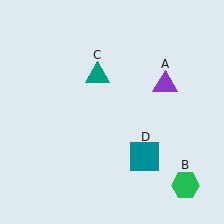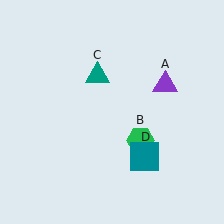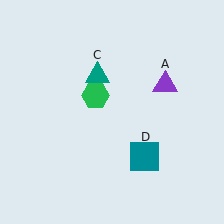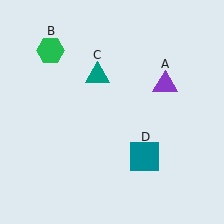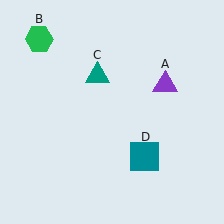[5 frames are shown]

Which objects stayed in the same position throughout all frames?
Purple triangle (object A) and teal triangle (object C) and teal square (object D) remained stationary.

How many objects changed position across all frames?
1 object changed position: green hexagon (object B).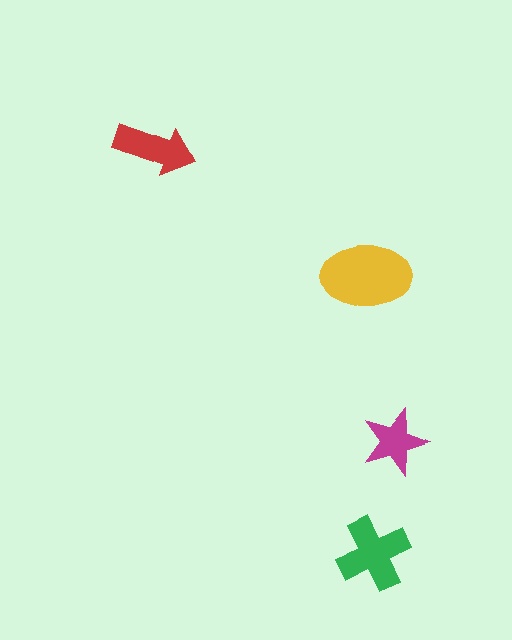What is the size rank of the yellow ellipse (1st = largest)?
1st.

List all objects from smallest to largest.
The magenta star, the red arrow, the green cross, the yellow ellipse.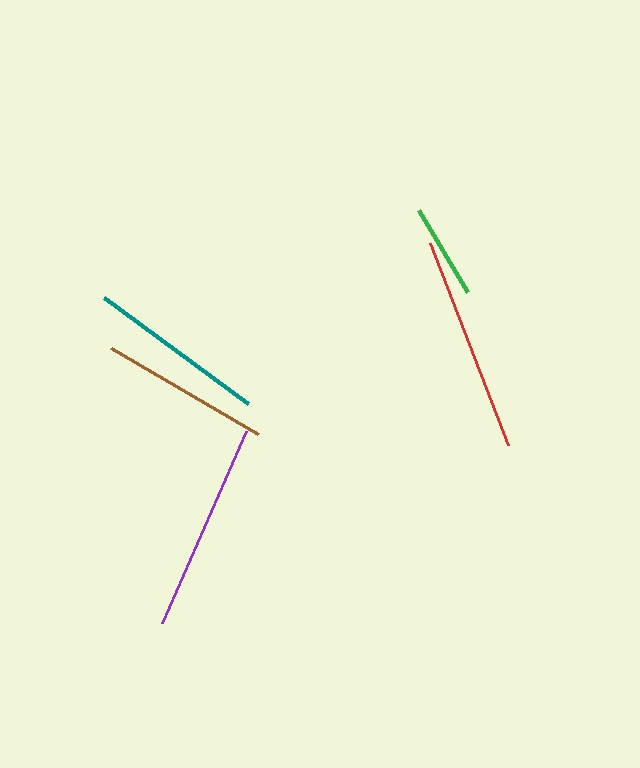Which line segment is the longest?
The red line is the longest at approximately 216 pixels.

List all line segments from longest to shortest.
From longest to shortest: red, purple, teal, brown, green.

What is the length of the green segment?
The green segment is approximately 96 pixels long.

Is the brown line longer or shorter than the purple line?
The purple line is longer than the brown line.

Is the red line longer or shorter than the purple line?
The red line is longer than the purple line.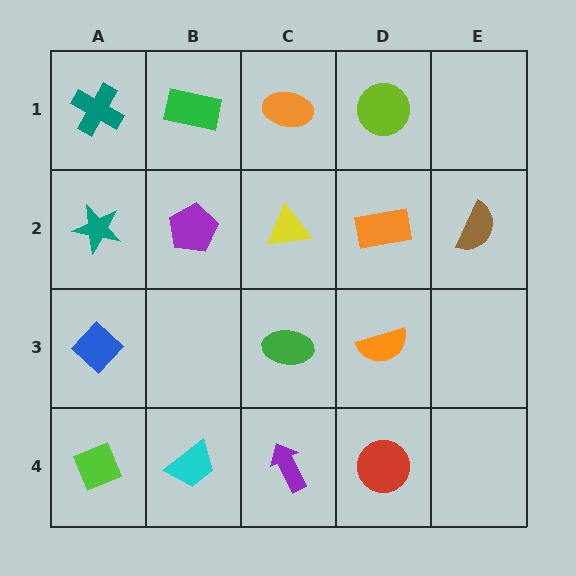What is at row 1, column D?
A lime circle.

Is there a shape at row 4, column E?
No, that cell is empty.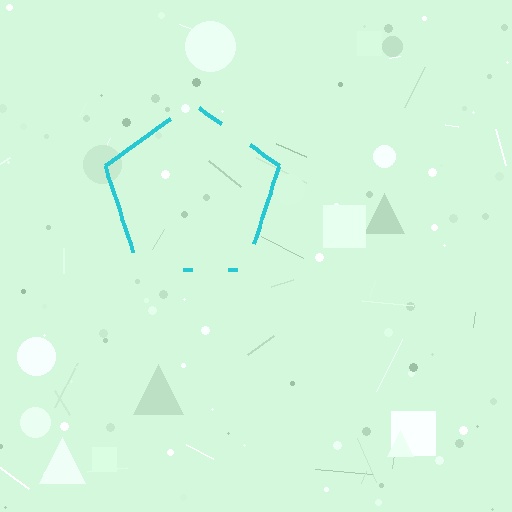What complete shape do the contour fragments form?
The contour fragments form a pentagon.